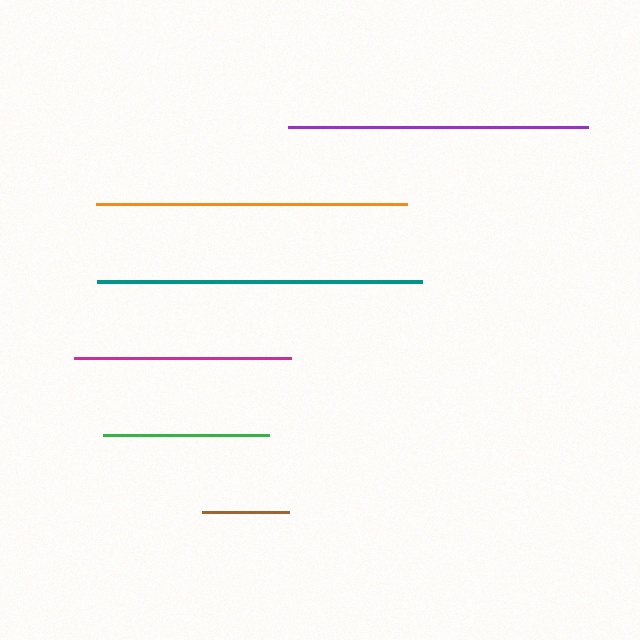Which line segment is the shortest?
The brown line is the shortest at approximately 88 pixels.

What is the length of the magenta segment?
The magenta segment is approximately 218 pixels long.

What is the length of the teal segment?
The teal segment is approximately 325 pixels long.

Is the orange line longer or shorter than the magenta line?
The orange line is longer than the magenta line.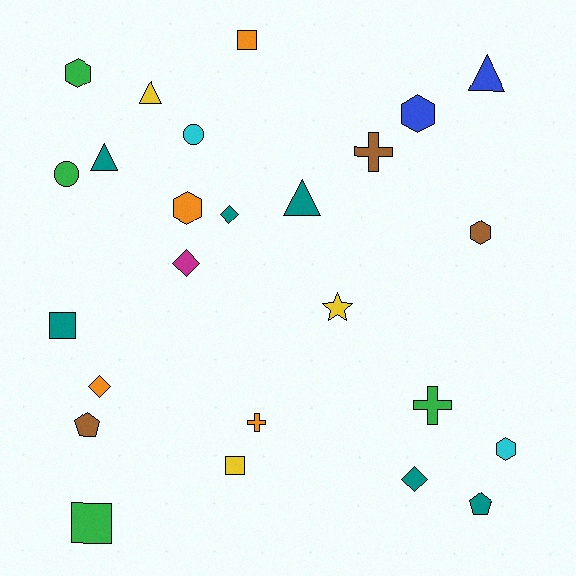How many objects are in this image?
There are 25 objects.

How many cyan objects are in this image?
There are 2 cyan objects.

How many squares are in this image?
There are 4 squares.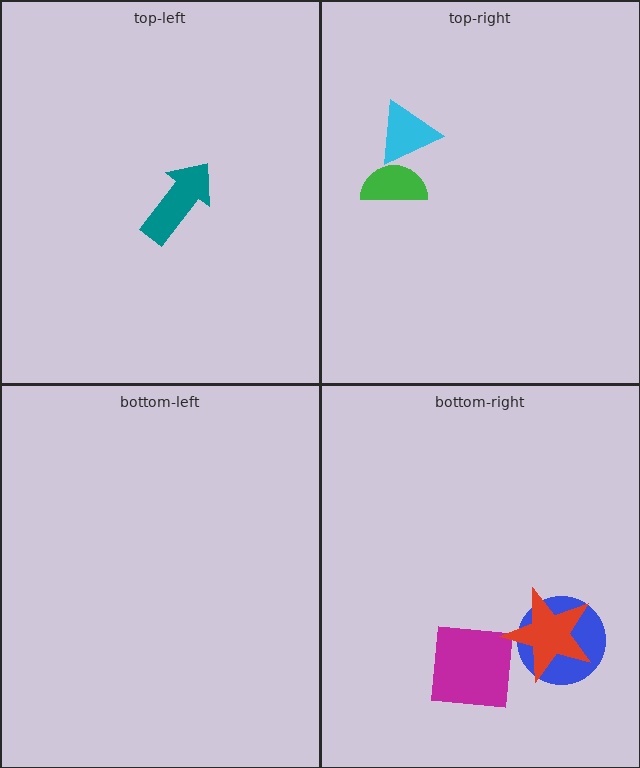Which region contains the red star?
The bottom-right region.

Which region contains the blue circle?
The bottom-right region.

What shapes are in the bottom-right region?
The magenta square, the blue circle, the red star.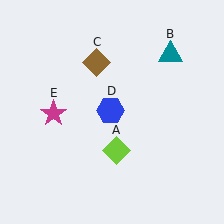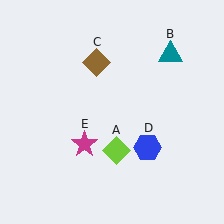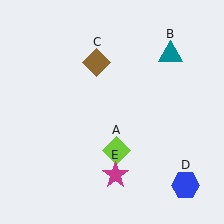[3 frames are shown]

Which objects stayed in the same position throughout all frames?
Lime diamond (object A) and teal triangle (object B) and brown diamond (object C) remained stationary.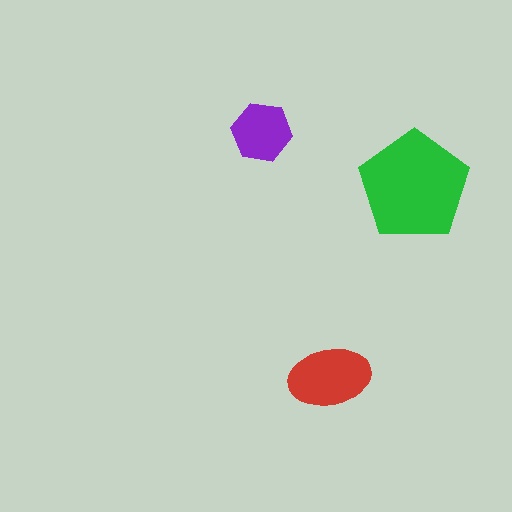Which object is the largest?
The green pentagon.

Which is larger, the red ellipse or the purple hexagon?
The red ellipse.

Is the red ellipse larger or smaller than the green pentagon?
Smaller.